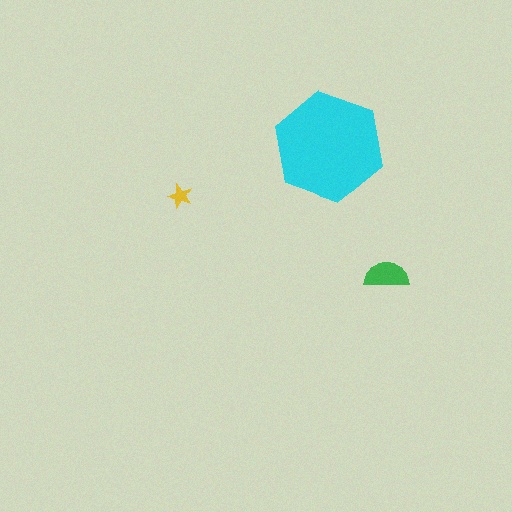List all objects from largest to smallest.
The cyan hexagon, the green semicircle, the yellow star.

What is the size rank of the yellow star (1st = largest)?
3rd.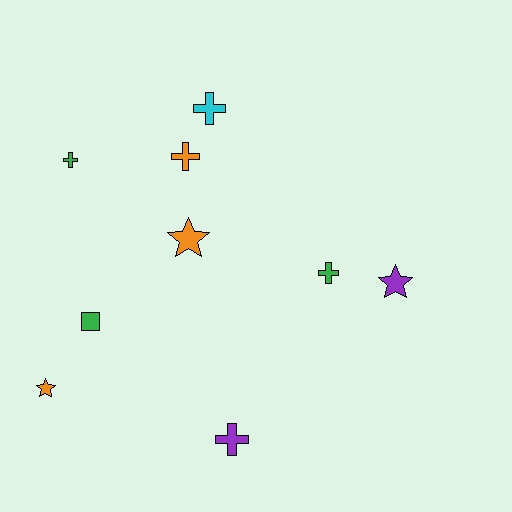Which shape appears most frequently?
Cross, with 5 objects.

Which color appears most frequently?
Orange, with 3 objects.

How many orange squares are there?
There are no orange squares.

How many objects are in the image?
There are 9 objects.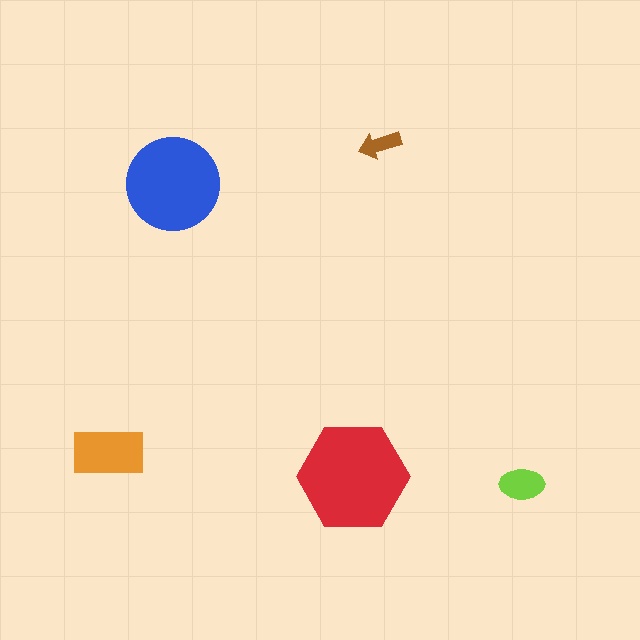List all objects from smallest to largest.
The brown arrow, the lime ellipse, the orange rectangle, the blue circle, the red hexagon.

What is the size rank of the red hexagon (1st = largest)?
1st.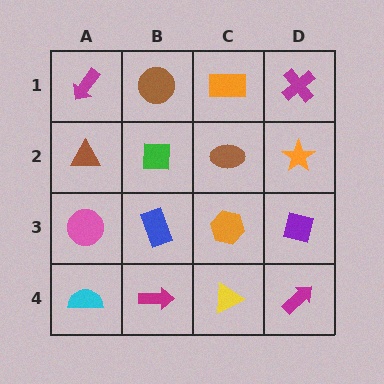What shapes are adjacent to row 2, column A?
A magenta arrow (row 1, column A), a pink circle (row 3, column A), a green square (row 2, column B).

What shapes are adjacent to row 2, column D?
A magenta cross (row 1, column D), a purple square (row 3, column D), a brown ellipse (row 2, column C).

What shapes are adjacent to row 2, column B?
A brown circle (row 1, column B), a blue rectangle (row 3, column B), a brown triangle (row 2, column A), a brown ellipse (row 2, column C).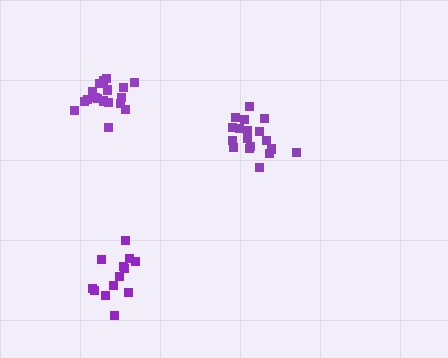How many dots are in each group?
Group 1: 20 dots, Group 2: 19 dots, Group 3: 14 dots (53 total).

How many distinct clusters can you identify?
There are 3 distinct clusters.